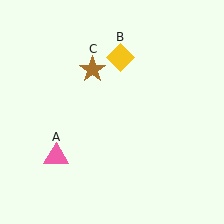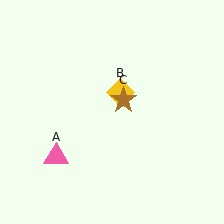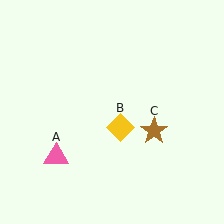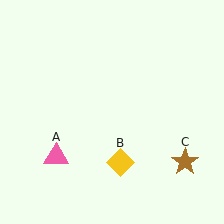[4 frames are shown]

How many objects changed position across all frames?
2 objects changed position: yellow diamond (object B), brown star (object C).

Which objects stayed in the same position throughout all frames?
Pink triangle (object A) remained stationary.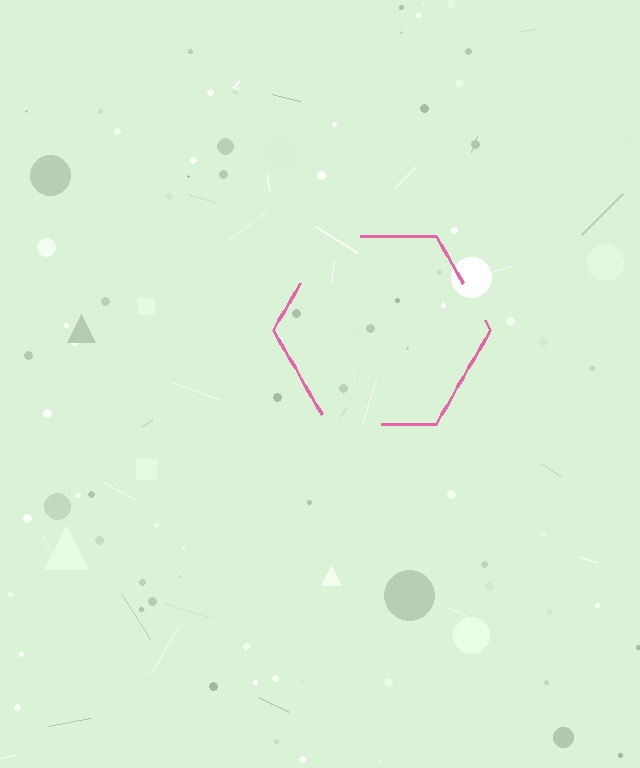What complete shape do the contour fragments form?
The contour fragments form a hexagon.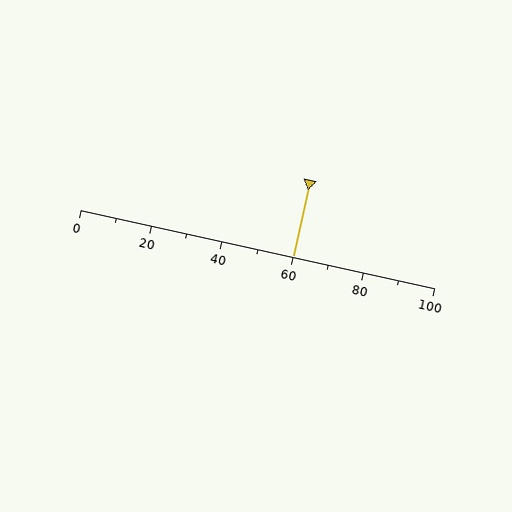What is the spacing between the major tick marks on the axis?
The major ticks are spaced 20 apart.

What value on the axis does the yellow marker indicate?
The marker indicates approximately 60.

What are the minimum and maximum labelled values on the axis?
The axis runs from 0 to 100.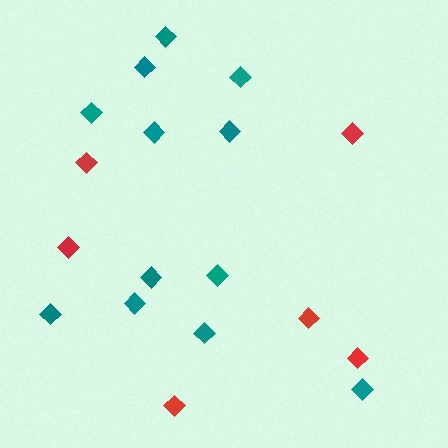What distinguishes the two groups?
There are 2 groups: one group of red diamonds (6) and one group of teal diamonds (12).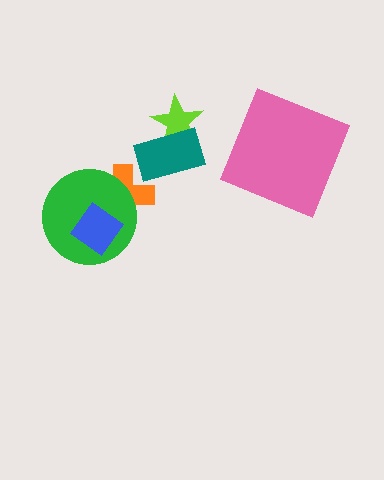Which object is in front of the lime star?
The teal rectangle is in front of the lime star.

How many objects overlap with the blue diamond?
2 objects overlap with the blue diamond.